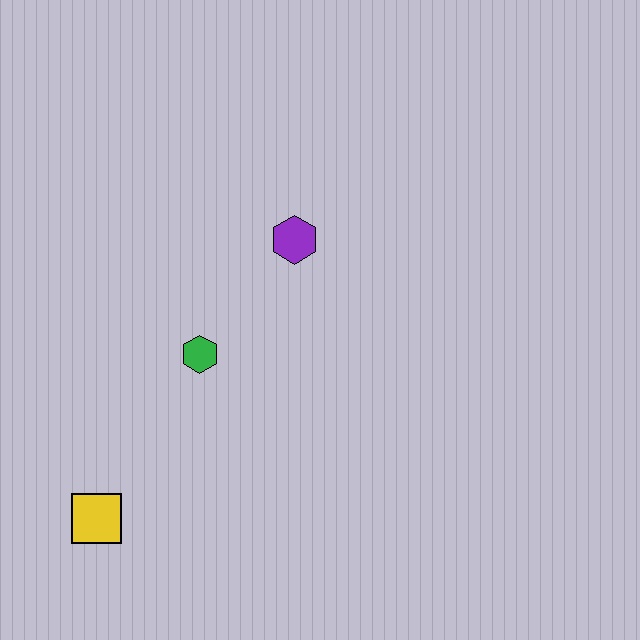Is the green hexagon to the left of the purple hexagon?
Yes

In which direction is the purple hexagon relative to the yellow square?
The purple hexagon is above the yellow square.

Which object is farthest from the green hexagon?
The yellow square is farthest from the green hexagon.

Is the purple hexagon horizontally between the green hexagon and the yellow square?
No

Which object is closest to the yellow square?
The green hexagon is closest to the yellow square.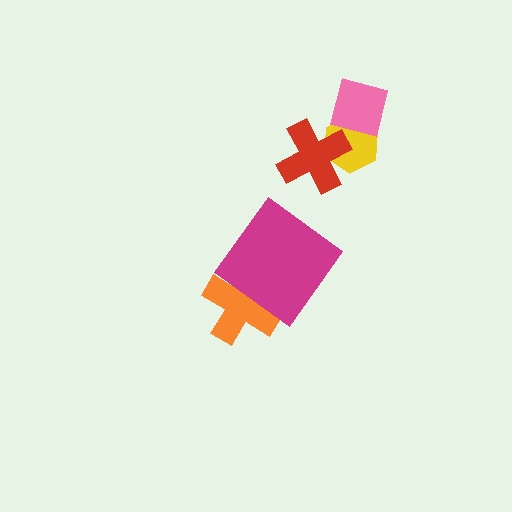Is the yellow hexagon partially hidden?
Yes, it is partially covered by another shape.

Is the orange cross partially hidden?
Yes, it is partially covered by another shape.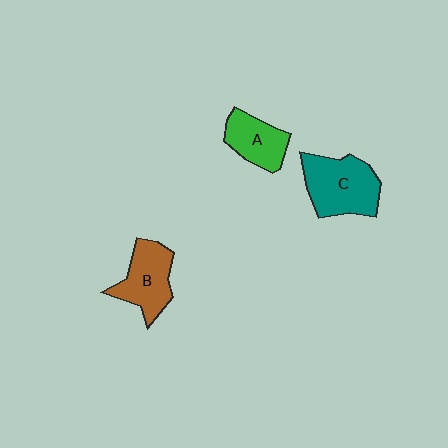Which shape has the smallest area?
Shape A (green).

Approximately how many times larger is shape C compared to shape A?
Approximately 1.5 times.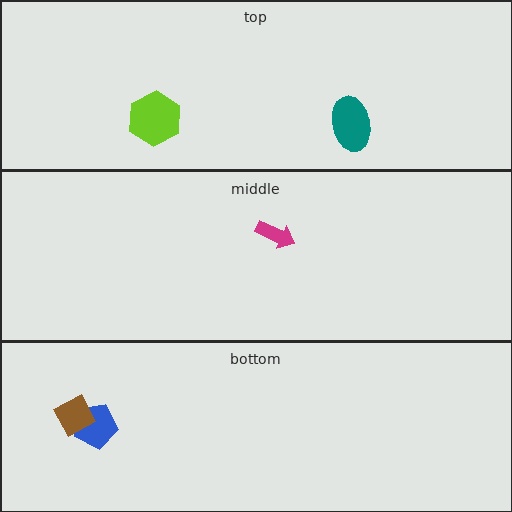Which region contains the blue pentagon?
The bottom region.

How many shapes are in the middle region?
1.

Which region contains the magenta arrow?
The middle region.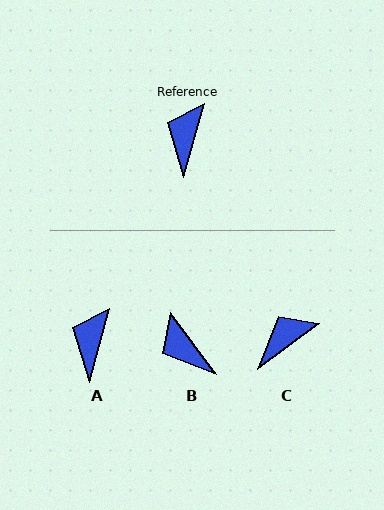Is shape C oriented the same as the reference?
No, it is off by about 38 degrees.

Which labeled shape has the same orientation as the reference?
A.